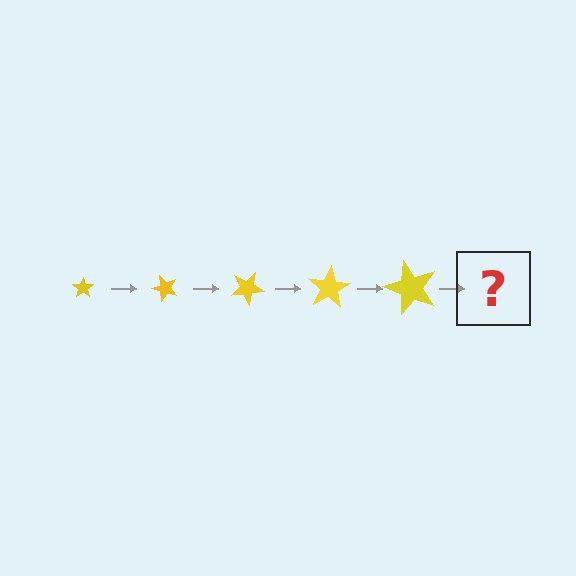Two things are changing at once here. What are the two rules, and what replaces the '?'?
The two rules are that the star grows larger each step and it rotates 50 degrees each step. The '?' should be a star, larger than the previous one and rotated 250 degrees from the start.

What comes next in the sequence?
The next element should be a star, larger than the previous one and rotated 250 degrees from the start.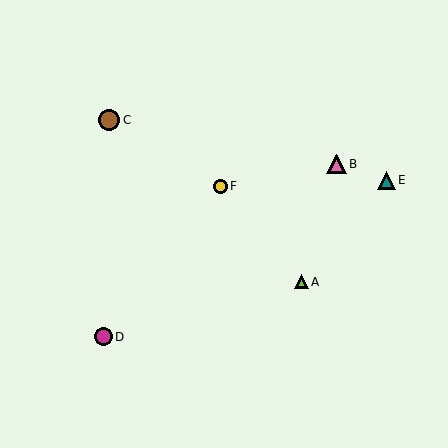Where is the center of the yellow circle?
The center of the yellow circle is at (220, 186).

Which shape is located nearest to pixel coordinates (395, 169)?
The teal triangle (labeled E) at (386, 181) is nearest to that location.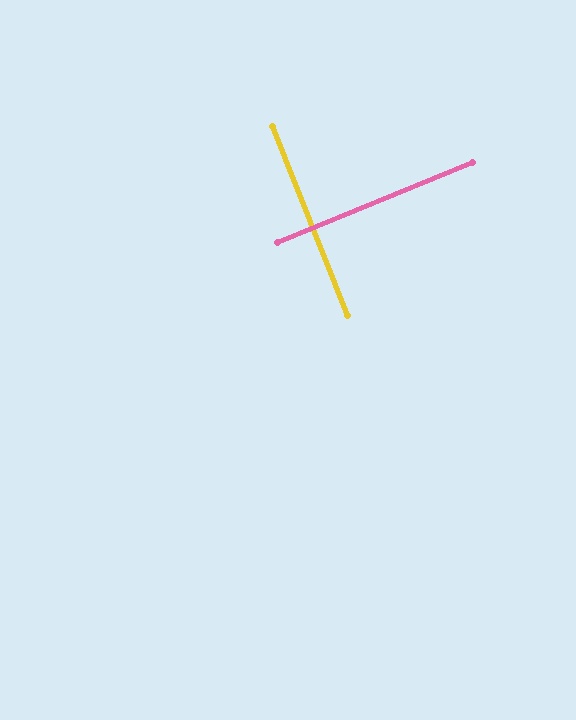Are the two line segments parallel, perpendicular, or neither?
Perpendicular — they meet at approximately 89°.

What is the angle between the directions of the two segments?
Approximately 89 degrees.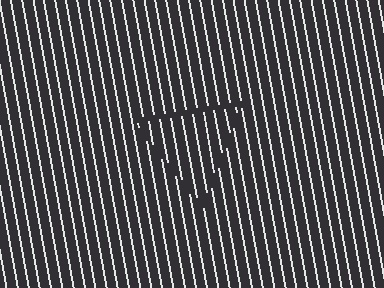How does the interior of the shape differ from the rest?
The interior of the shape contains the same grating, shifted by half a period — the contour is defined by the phase discontinuity where line-ends from the inner and outer gratings abut.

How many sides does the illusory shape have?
3 sides — the line-ends trace a triangle.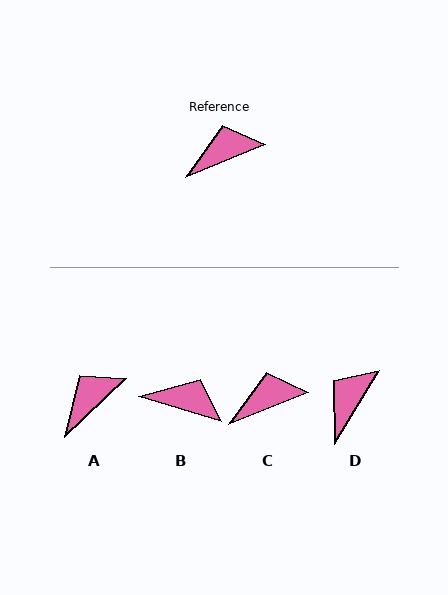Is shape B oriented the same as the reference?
No, it is off by about 39 degrees.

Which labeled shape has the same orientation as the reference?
C.